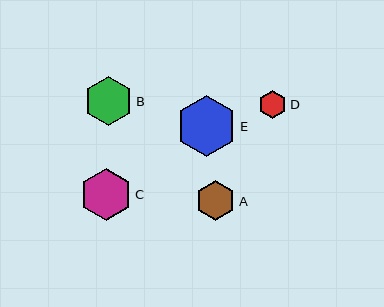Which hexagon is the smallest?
Hexagon D is the smallest with a size of approximately 28 pixels.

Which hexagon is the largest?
Hexagon E is the largest with a size of approximately 60 pixels.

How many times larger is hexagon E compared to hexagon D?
Hexagon E is approximately 2.2 times the size of hexagon D.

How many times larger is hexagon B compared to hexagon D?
Hexagon B is approximately 1.7 times the size of hexagon D.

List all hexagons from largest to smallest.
From largest to smallest: E, C, B, A, D.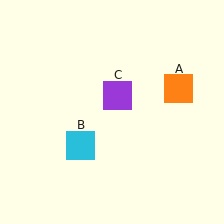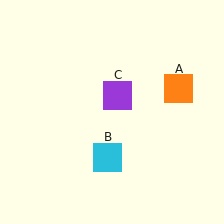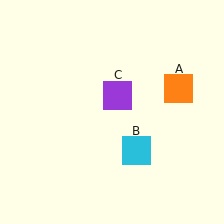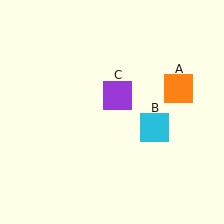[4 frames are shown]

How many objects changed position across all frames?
1 object changed position: cyan square (object B).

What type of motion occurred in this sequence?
The cyan square (object B) rotated counterclockwise around the center of the scene.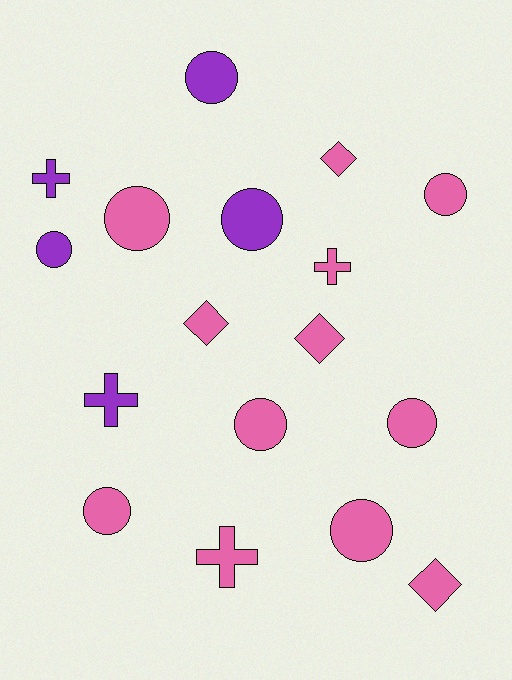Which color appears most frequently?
Pink, with 12 objects.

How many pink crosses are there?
There are 2 pink crosses.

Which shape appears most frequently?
Circle, with 9 objects.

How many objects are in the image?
There are 17 objects.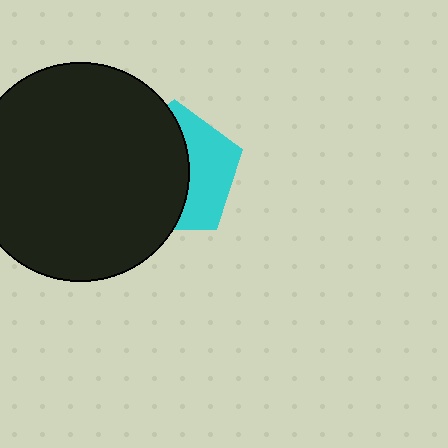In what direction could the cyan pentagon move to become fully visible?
The cyan pentagon could move right. That would shift it out from behind the black circle entirely.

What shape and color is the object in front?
The object in front is a black circle.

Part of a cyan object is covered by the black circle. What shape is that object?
It is a pentagon.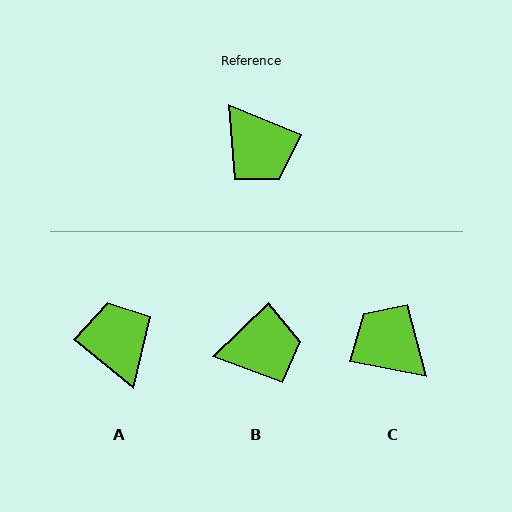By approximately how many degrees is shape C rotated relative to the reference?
Approximately 170 degrees clockwise.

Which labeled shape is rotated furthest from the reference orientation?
C, about 170 degrees away.